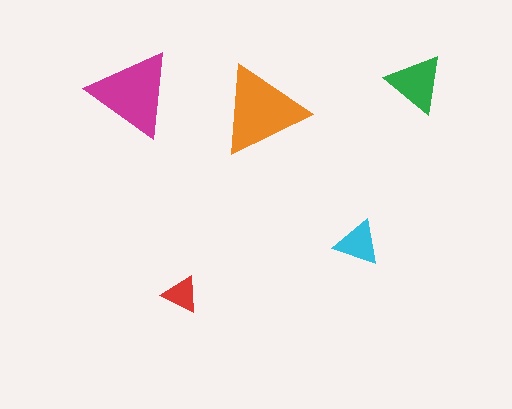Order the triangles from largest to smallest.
the orange one, the magenta one, the green one, the cyan one, the red one.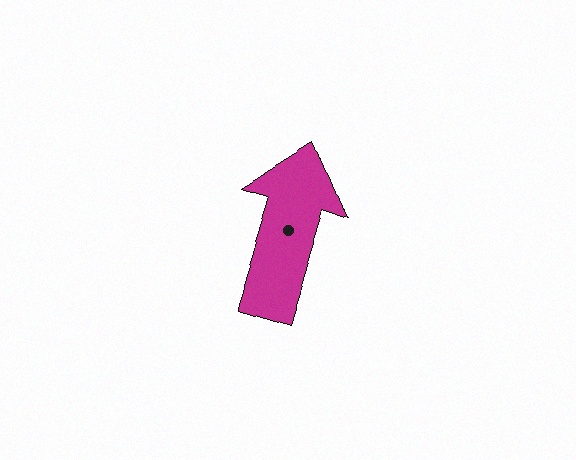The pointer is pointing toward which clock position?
Roughly 1 o'clock.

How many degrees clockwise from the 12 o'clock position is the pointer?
Approximately 17 degrees.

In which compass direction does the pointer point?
North.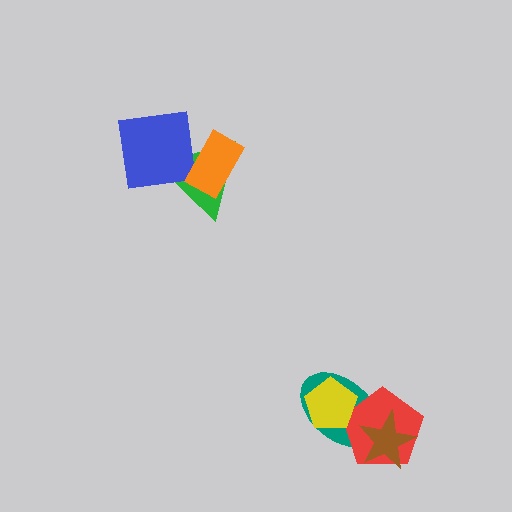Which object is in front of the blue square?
The orange rectangle is in front of the blue square.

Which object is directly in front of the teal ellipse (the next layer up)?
The red pentagon is directly in front of the teal ellipse.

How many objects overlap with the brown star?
2 objects overlap with the brown star.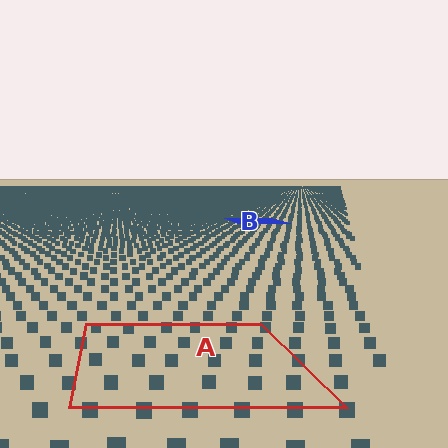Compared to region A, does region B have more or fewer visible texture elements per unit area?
Region B has more texture elements per unit area — they are packed more densely because it is farther away.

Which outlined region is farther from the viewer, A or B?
Region B is farther from the viewer — the texture elements inside it appear smaller and more densely packed.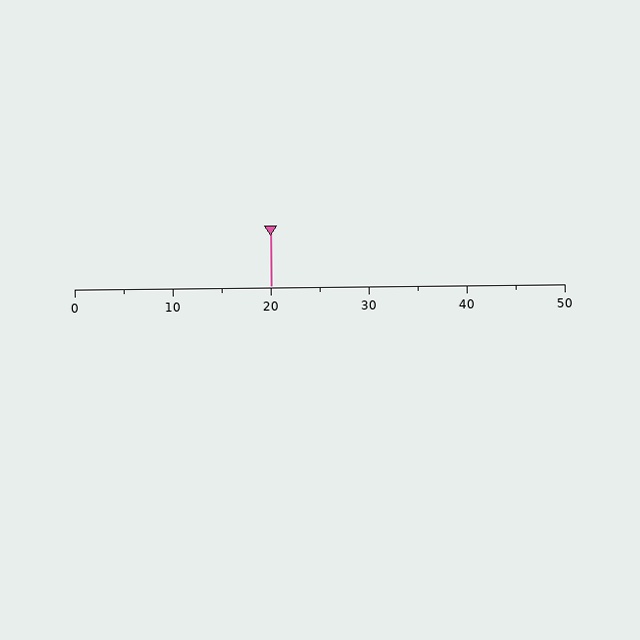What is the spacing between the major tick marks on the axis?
The major ticks are spaced 10 apart.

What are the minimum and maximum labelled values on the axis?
The axis runs from 0 to 50.